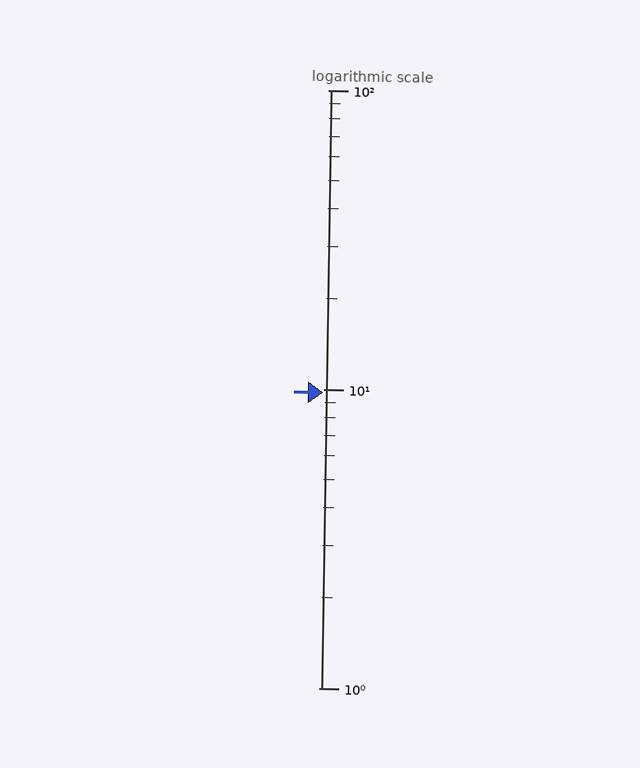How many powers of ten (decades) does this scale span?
The scale spans 2 decades, from 1 to 100.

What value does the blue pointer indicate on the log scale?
The pointer indicates approximately 9.7.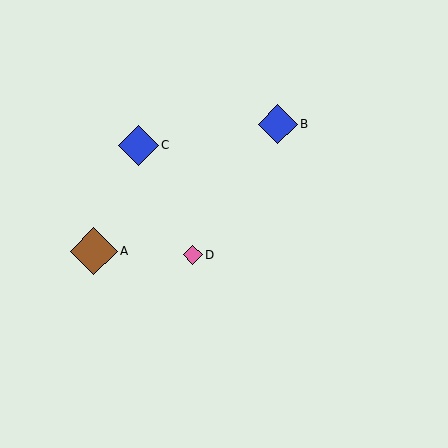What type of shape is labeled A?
Shape A is a brown diamond.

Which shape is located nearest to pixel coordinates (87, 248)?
The brown diamond (labeled A) at (94, 251) is nearest to that location.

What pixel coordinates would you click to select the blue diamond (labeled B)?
Click at (278, 124) to select the blue diamond B.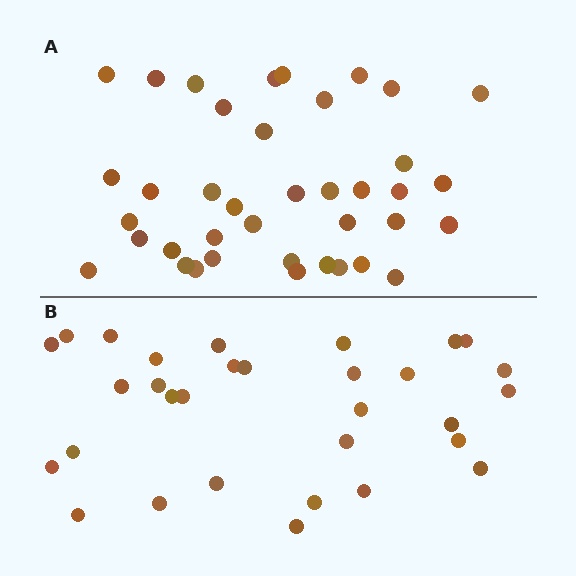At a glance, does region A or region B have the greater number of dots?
Region A (the top region) has more dots.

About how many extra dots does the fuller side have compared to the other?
Region A has roughly 8 or so more dots than region B.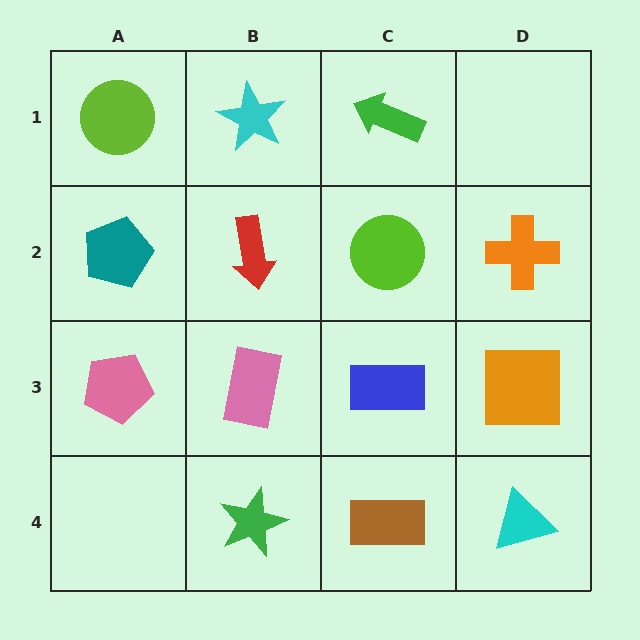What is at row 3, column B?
A pink rectangle.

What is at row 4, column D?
A cyan triangle.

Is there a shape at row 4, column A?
No, that cell is empty.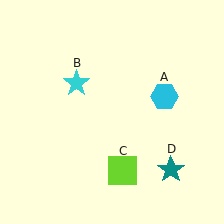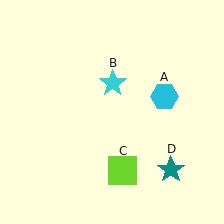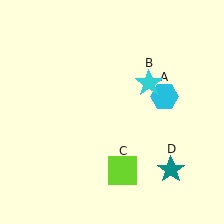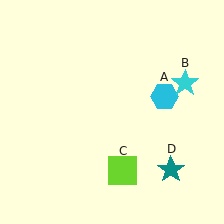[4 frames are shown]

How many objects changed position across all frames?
1 object changed position: cyan star (object B).